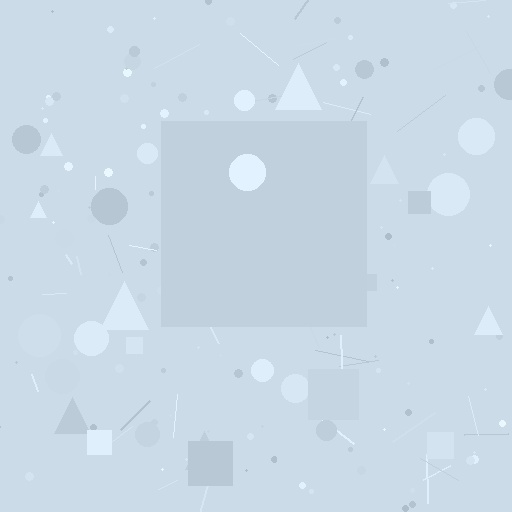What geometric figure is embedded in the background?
A square is embedded in the background.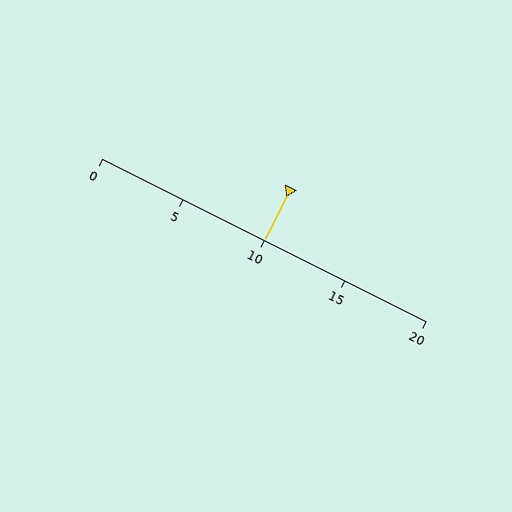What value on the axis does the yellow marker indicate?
The marker indicates approximately 10.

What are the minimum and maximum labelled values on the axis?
The axis runs from 0 to 20.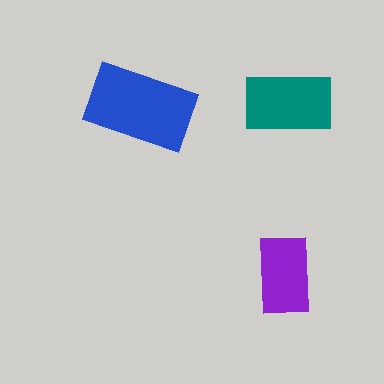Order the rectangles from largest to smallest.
the blue one, the teal one, the purple one.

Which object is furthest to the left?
The blue rectangle is leftmost.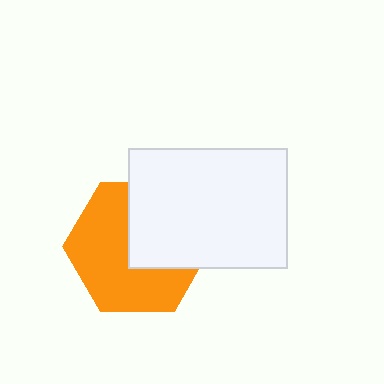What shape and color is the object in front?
The object in front is a white rectangle.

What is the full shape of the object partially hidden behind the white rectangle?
The partially hidden object is an orange hexagon.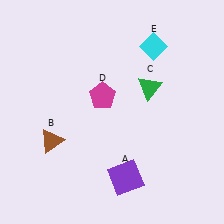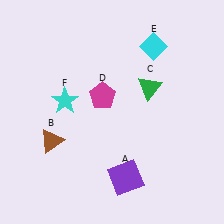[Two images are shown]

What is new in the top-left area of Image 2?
A cyan star (F) was added in the top-left area of Image 2.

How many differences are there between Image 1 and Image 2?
There is 1 difference between the two images.